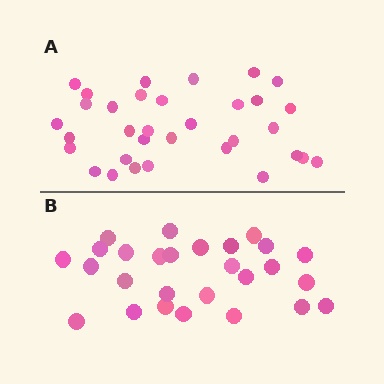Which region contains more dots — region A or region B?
Region A (the top region) has more dots.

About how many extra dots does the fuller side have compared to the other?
Region A has about 6 more dots than region B.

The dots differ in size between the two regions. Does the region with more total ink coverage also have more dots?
No. Region B has more total ink coverage because its dots are larger, but region A actually contains more individual dots. Total area can be misleading — the number of items is what matters here.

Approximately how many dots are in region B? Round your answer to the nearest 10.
About 30 dots. (The exact count is 27, which rounds to 30.)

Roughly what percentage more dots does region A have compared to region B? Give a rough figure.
About 20% more.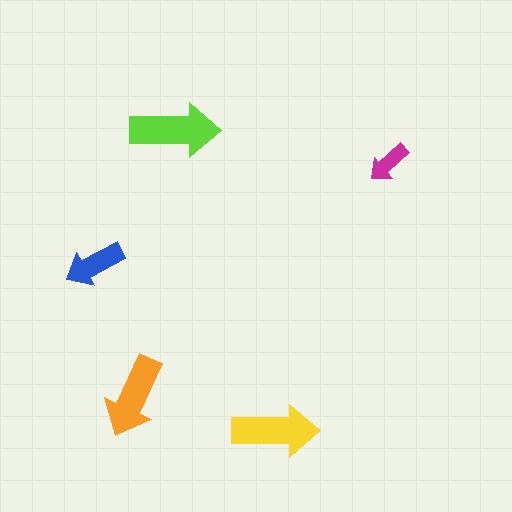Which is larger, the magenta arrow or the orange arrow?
The orange one.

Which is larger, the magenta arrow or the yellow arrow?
The yellow one.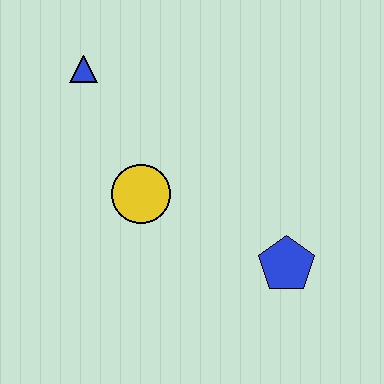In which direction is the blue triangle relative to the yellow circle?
The blue triangle is above the yellow circle.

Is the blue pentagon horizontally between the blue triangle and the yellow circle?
No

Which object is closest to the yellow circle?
The blue triangle is closest to the yellow circle.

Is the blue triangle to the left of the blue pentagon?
Yes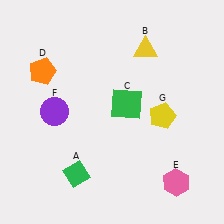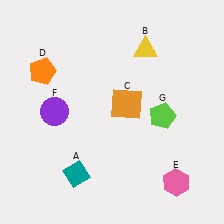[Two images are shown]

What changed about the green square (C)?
In Image 1, C is green. In Image 2, it changed to orange.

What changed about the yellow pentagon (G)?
In Image 1, G is yellow. In Image 2, it changed to lime.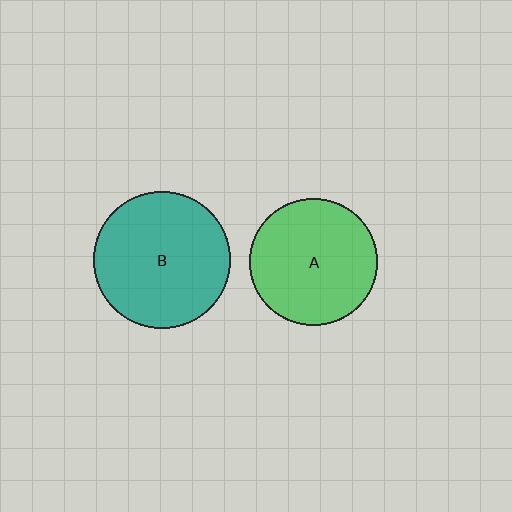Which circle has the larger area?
Circle B (teal).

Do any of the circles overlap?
No, none of the circles overlap.